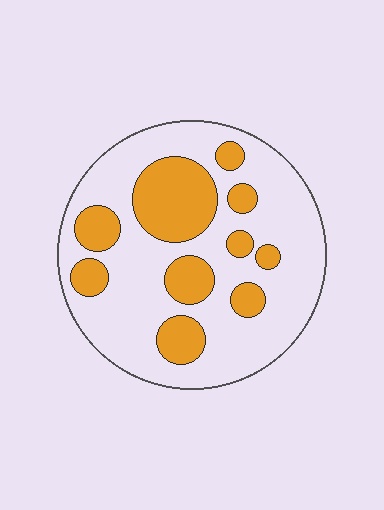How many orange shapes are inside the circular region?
10.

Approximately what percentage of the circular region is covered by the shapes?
Approximately 30%.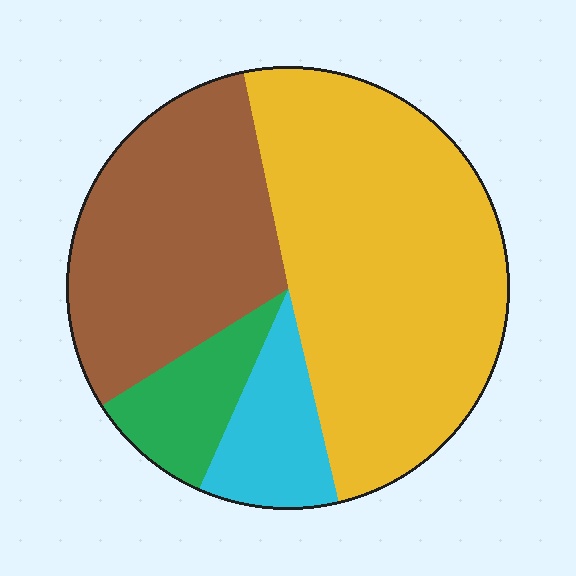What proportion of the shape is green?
Green covers about 10% of the shape.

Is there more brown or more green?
Brown.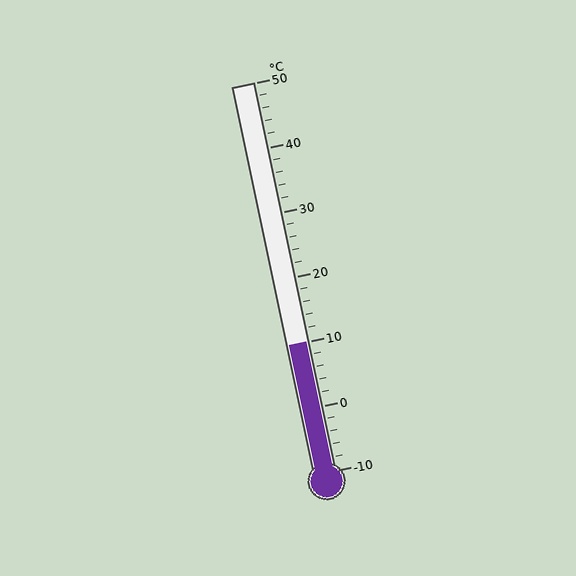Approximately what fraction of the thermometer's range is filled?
The thermometer is filled to approximately 35% of its range.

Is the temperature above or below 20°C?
The temperature is below 20°C.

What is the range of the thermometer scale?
The thermometer scale ranges from -10°C to 50°C.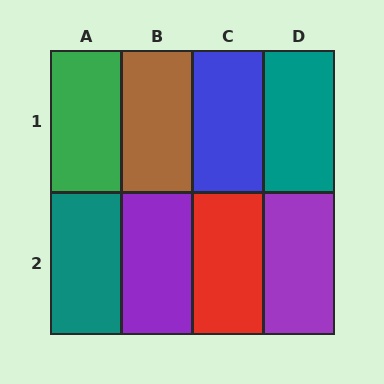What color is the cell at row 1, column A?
Green.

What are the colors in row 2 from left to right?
Teal, purple, red, purple.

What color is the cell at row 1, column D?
Teal.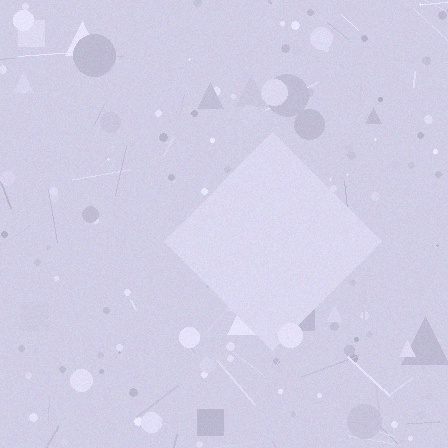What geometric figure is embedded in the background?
A diamond is embedded in the background.